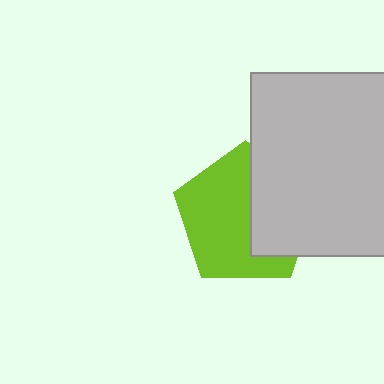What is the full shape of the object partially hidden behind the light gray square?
The partially hidden object is a lime pentagon.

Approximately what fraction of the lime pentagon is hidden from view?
Roughly 40% of the lime pentagon is hidden behind the light gray square.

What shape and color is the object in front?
The object in front is a light gray square.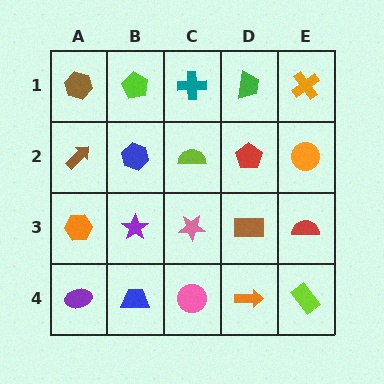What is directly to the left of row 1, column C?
A lime pentagon.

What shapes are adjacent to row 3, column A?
A brown arrow (row 2, column A), a purple ellipse (row 4, column A), a purple star (row 3, column B).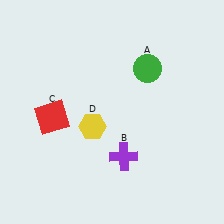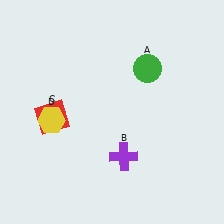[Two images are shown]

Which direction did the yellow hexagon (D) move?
The yellow hexagon (D) moved left.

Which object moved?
The yellow hexagon (D) moved left.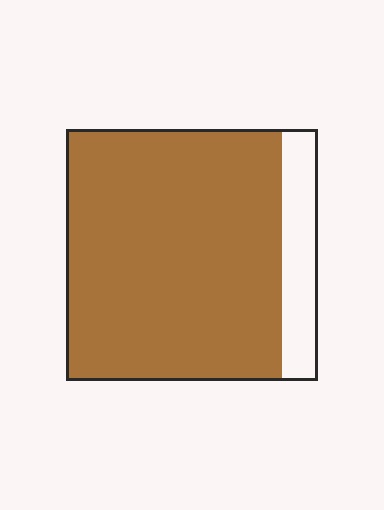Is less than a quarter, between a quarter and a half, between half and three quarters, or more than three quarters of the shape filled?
More than three quarters.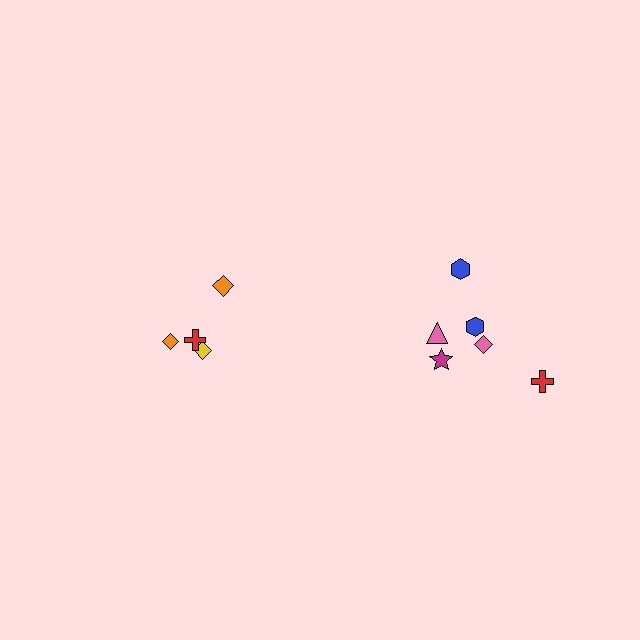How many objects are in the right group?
There are 6 objects.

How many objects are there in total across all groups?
There are 10 objects.